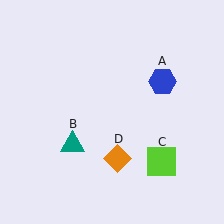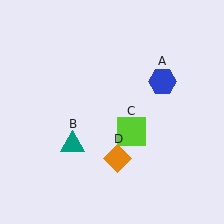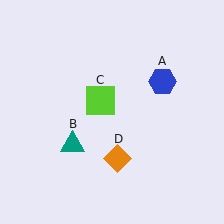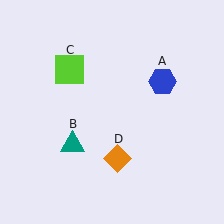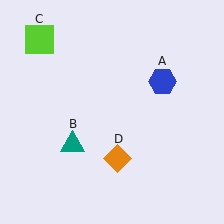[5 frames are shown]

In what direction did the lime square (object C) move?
The lime square (object C) moved up and to the left.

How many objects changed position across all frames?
1 object changed position: lime square (object C).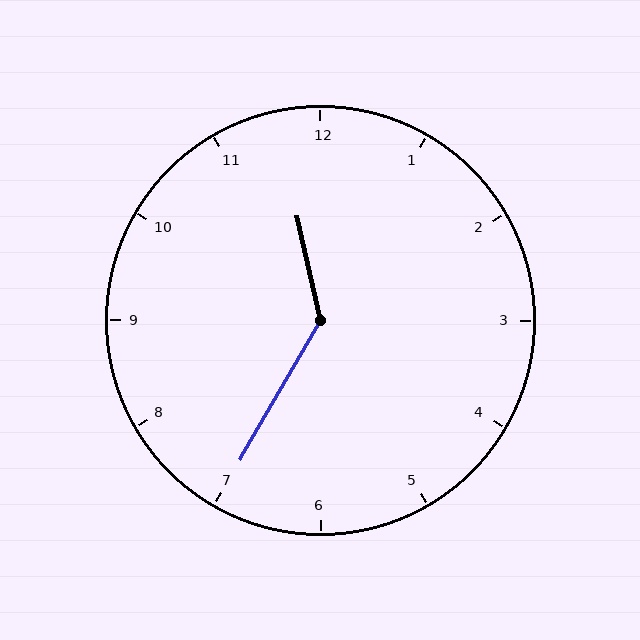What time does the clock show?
11:35.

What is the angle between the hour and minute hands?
Approximately 138 degrees.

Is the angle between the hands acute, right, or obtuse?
It is obtuse.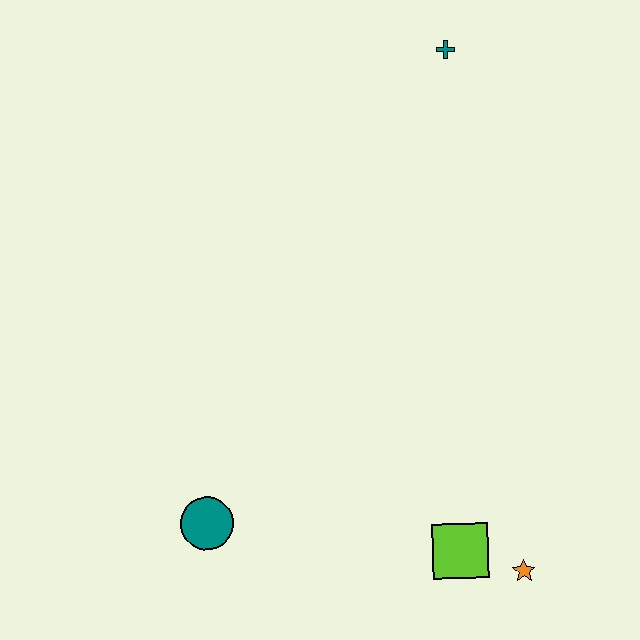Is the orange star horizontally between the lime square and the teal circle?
No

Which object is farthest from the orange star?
The teal cross is farthest from the orange star.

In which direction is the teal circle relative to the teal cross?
The teal circle is below the teal cross.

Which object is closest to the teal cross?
The lime square is closest to the teal cross.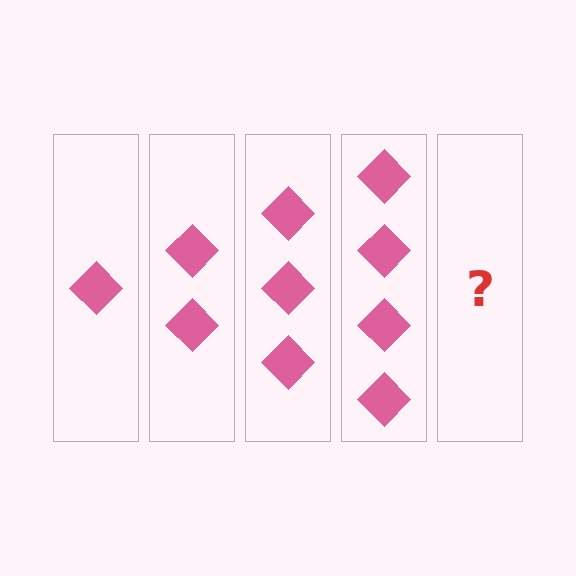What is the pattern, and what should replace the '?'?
The pattern is that each step adds one more diamond. The '?' should be 5 diamonds.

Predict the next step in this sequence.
The next step is 5 diamonds.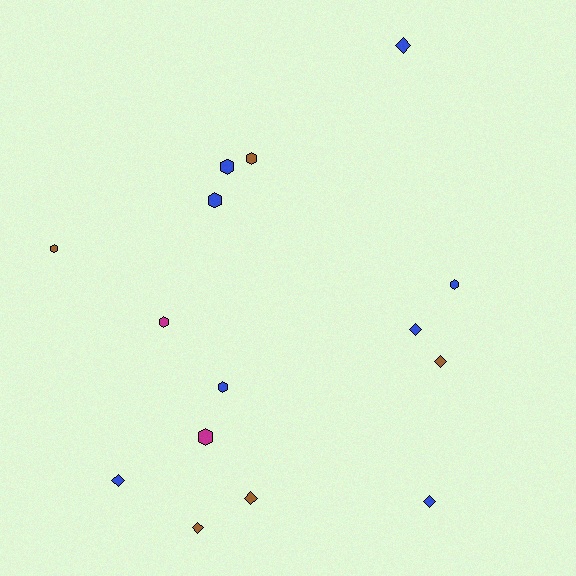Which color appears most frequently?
Blue, with 8 objects.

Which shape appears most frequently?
Hexagon, with 8 objects.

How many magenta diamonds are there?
There are no magenta diamonds.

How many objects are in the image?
There are 15 objects.